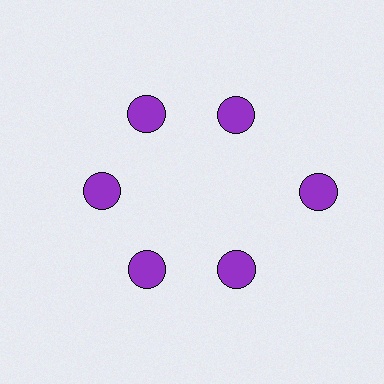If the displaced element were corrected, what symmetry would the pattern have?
It would have 6-fold rotational symmetry — the pattern would map onto itself every 60 degrees.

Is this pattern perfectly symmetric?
No. The 6 purple circles are arranged in a ring, but one element near the 3 o'clock position is pushed outward from the center, breaking the 6-fold rotational symmetry.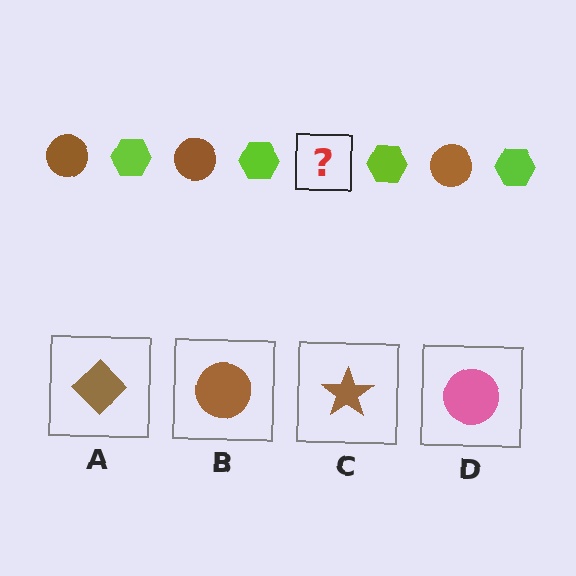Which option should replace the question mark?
Option B.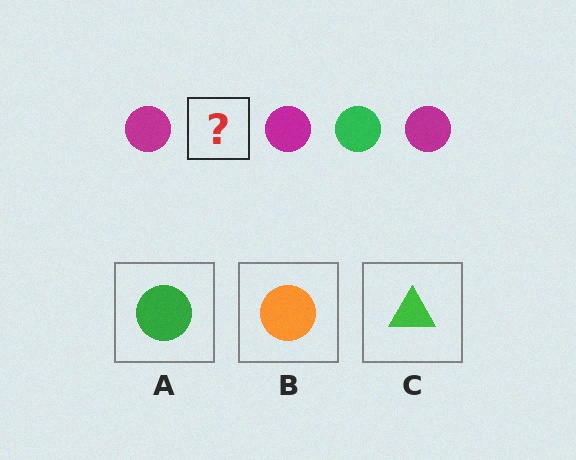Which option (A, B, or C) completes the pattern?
A.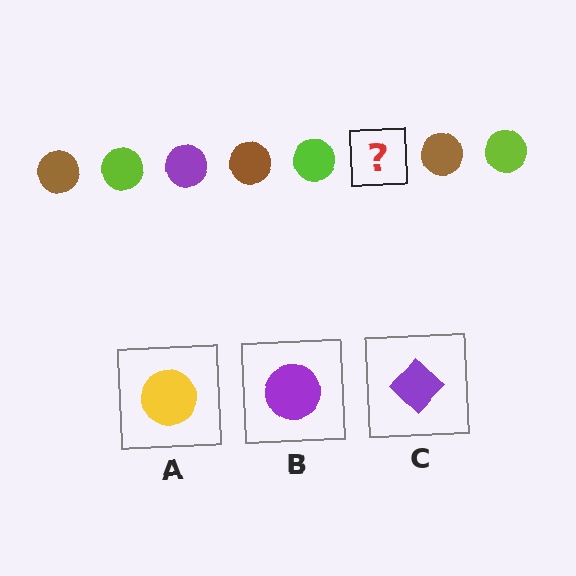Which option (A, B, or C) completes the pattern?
B.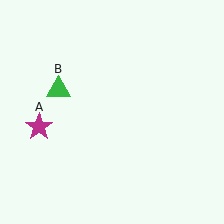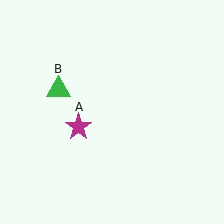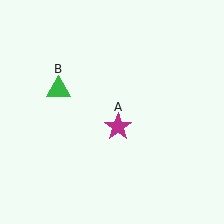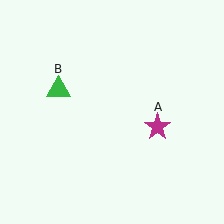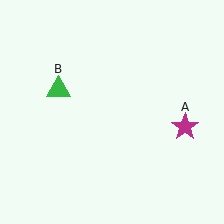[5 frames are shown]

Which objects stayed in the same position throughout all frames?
Green triangle (object B) remained stationary.